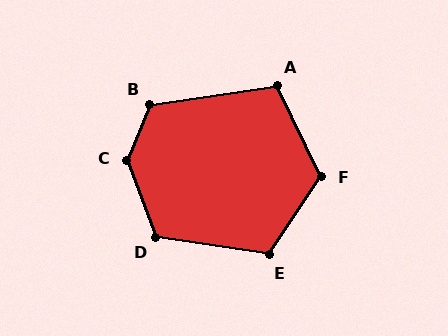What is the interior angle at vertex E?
Approximately 115 degrees (obtuse).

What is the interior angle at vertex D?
Approximately 119 degrees (obtuse).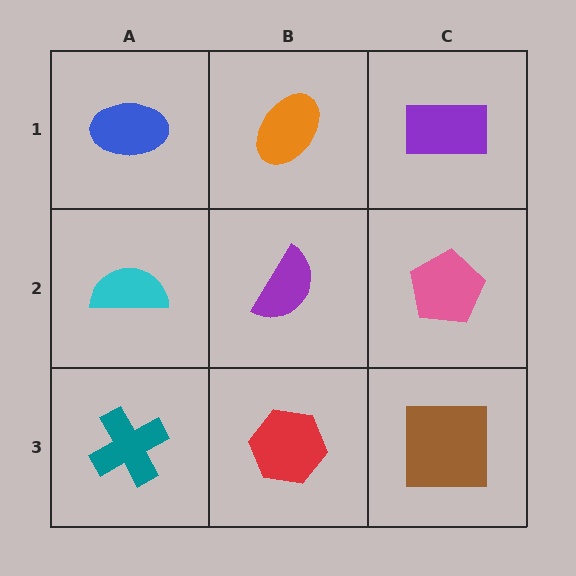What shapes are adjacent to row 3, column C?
A pink pentagon (row 2, column C), a red hexagon (row 3, column B).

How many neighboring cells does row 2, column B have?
4.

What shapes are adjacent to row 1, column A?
A cyan semicircle (row 2, column A), an orange ellipse (row 1, column B).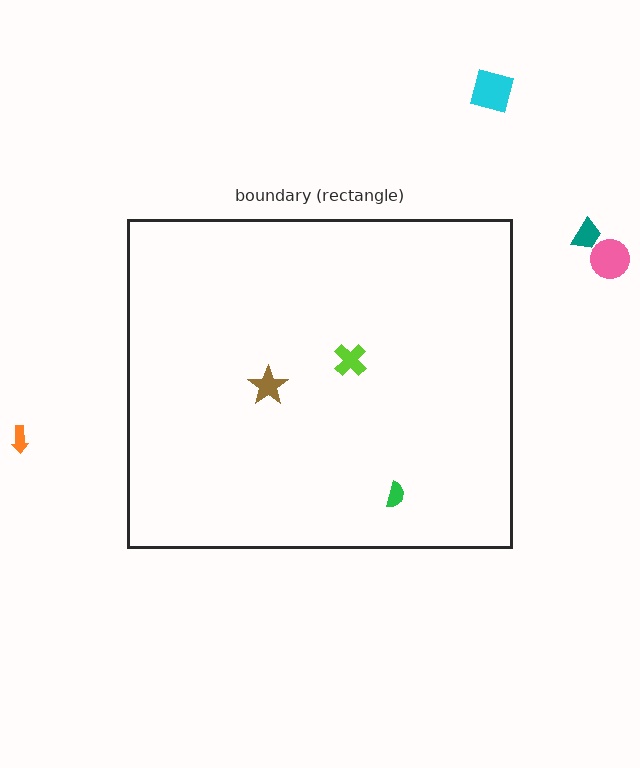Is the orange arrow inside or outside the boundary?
Outside.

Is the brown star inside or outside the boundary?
Inside.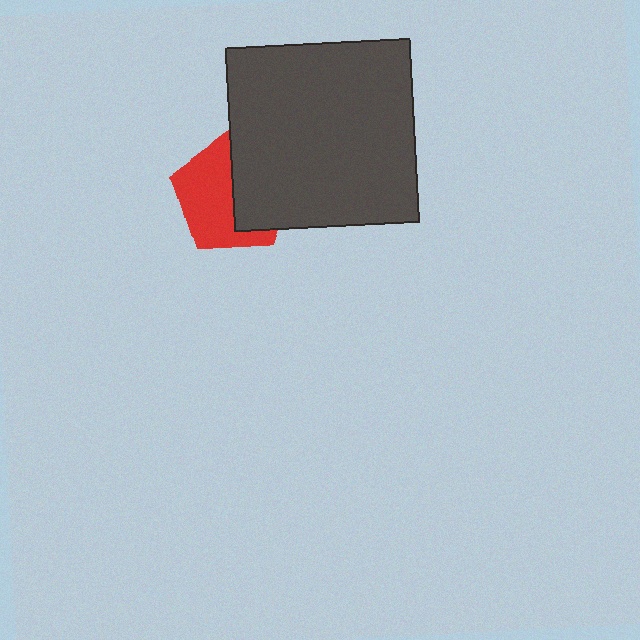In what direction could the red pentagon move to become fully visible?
The red pentagon could move left. That would shift it out from behind the dark gray square entirely.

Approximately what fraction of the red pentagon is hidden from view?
Roughly 44% of the red pentagon is hidden behind the dark gray square.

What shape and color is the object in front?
The object in front is a dark gray square.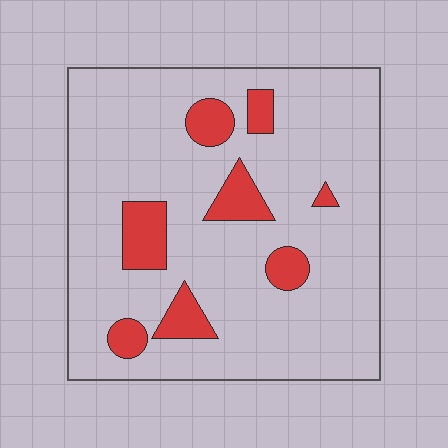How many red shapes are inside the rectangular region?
8.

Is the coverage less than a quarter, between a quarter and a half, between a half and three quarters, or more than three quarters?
Less than a quarter.